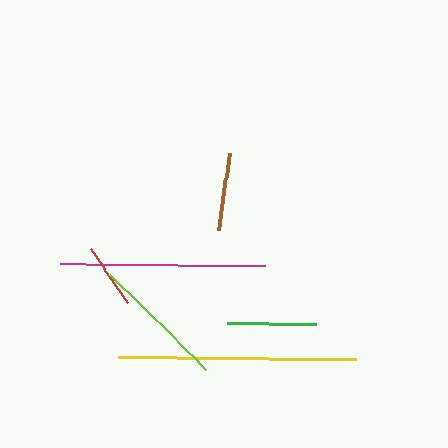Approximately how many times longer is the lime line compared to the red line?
The lime line is approximately 2.1 times the length of the red line.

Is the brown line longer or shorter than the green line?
The green line is longer than the brown line.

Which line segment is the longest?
The yellow line is the longest at approximately 237 pixels.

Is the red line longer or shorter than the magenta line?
The magenta line is longer than the red line.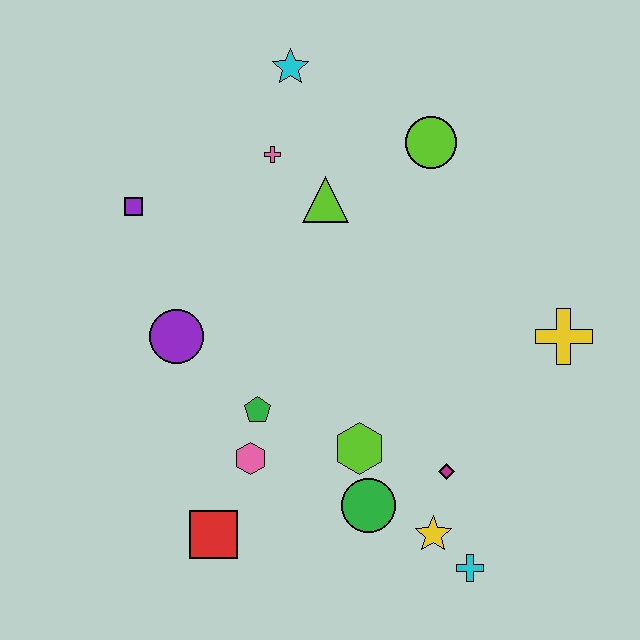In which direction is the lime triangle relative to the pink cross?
The lime triangle is to the right of the pink cross.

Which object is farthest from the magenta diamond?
The cyan star is farthest from the magenta diamond.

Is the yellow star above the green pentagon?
No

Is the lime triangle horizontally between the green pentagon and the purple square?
No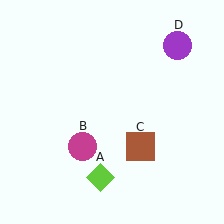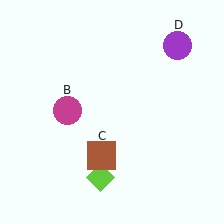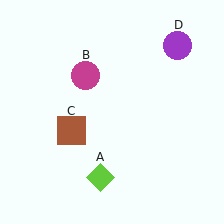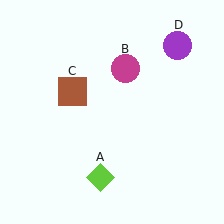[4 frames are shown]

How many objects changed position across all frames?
2 objects changed position: magenta circle (object B), brown square (object C).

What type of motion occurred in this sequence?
The magenta circle (object B), brown square (object C) rotated clockwise around the center of the scene.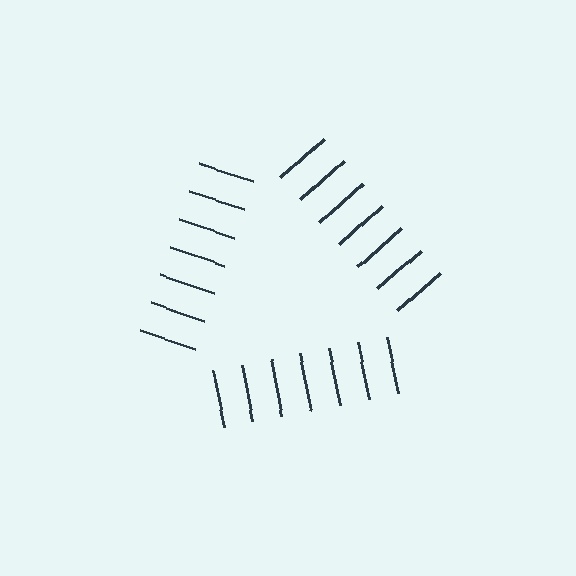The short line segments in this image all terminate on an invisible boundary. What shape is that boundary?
An illusory triangle — the line segments terminate on its edges but no continuous stroke is drawn.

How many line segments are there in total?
21 — 7 along each of the 3 edges.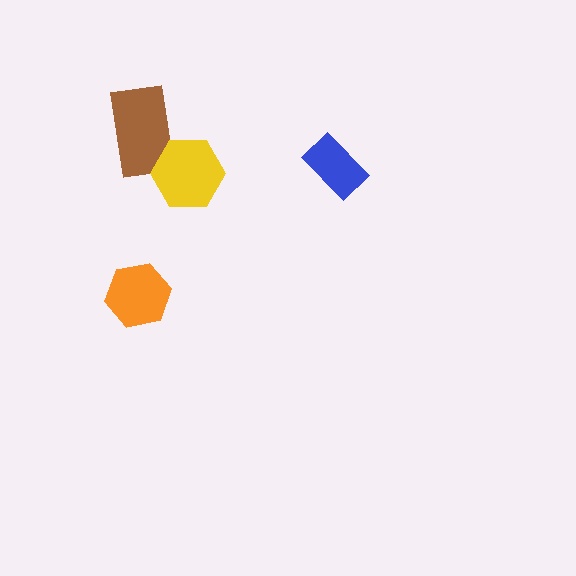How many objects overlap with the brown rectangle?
1 object overlaps with the brown rectangle.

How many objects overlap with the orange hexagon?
0 objects overlap with the orange hexagon.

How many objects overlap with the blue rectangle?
0 objects overlap with the blue rectangle.